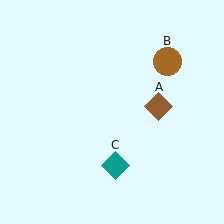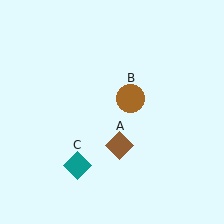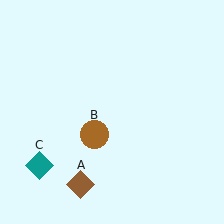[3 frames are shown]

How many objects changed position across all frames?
3 objects changed position: brown diamond (object A), brown circle (object B), teal diamond (object C).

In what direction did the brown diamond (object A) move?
The brown diamond (object A) moved down and to the left.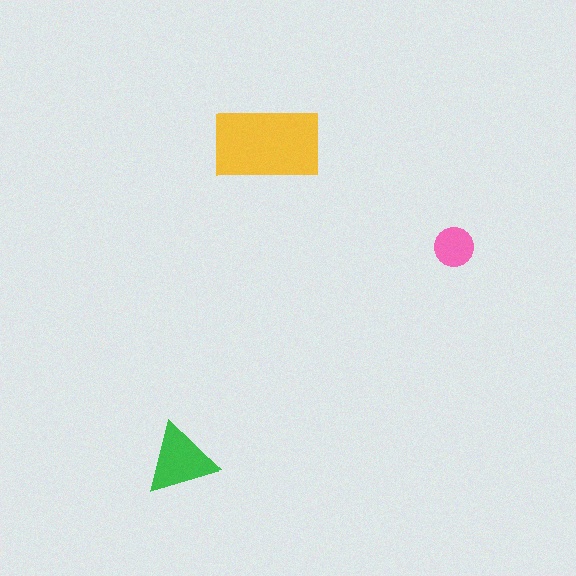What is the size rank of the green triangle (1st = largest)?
2nd.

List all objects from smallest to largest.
The pink circle, the green triangle, the yellow rectangle.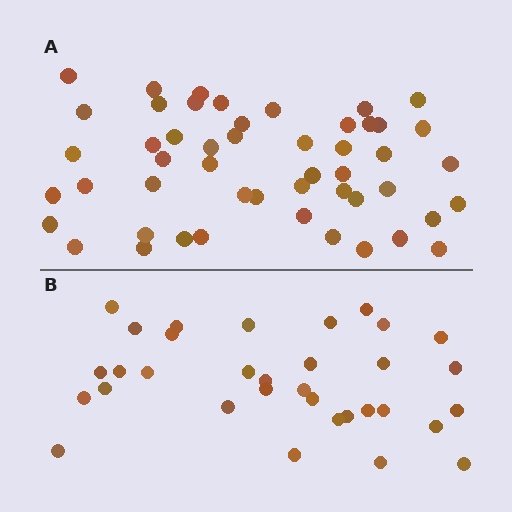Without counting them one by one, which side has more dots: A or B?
Region A (the top region) has more dots.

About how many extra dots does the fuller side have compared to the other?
Region A has approximately 15 more dots than region B.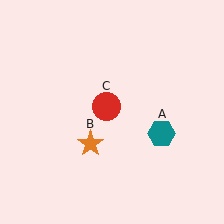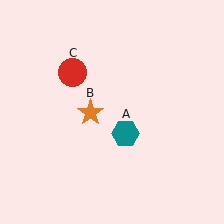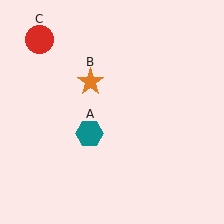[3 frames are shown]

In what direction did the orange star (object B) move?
The orange star (object B) moved up.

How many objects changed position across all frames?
3 objects changed position: teal hexagon (object A), orange star (object B), red circle (object C).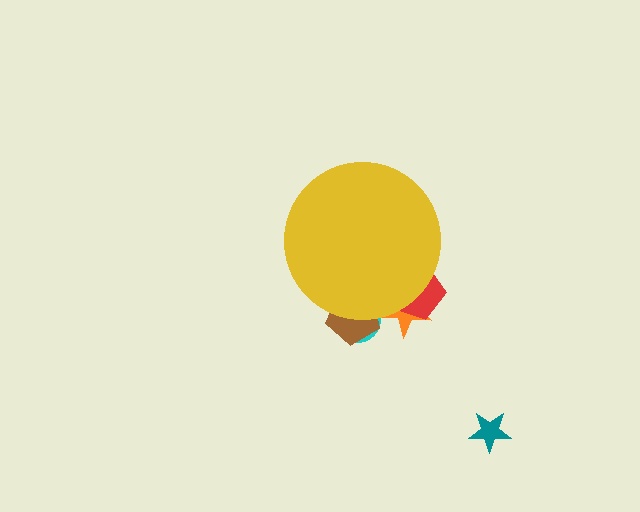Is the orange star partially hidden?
Yes, the orange star is partially hidden behind the yellow circle.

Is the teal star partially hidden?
No, the teal star is fully visible.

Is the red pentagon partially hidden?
Yes, the red pentagon is partially hidden behind the yellow circle.